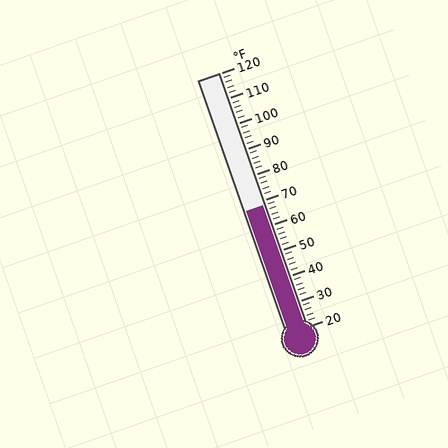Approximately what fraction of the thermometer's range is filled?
The thermometer is filled to approximately 50% of its range.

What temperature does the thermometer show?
The thermometer shows approximately 68°F.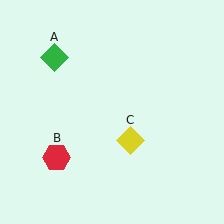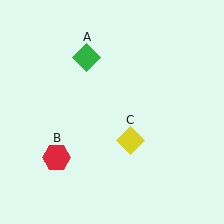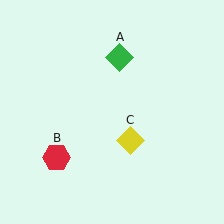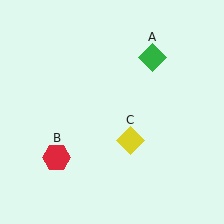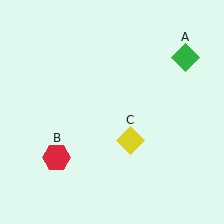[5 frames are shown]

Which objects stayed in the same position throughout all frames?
Red hexagon (object B) and yellow diamond (object C) remained stationary.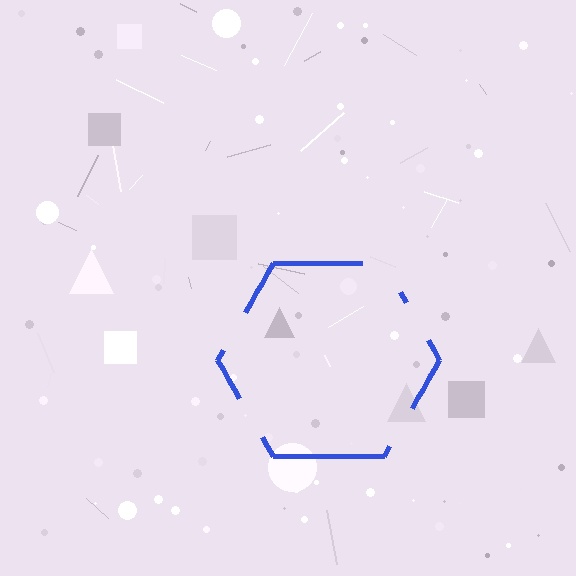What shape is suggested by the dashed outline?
The dashed outline suggests a hexagon.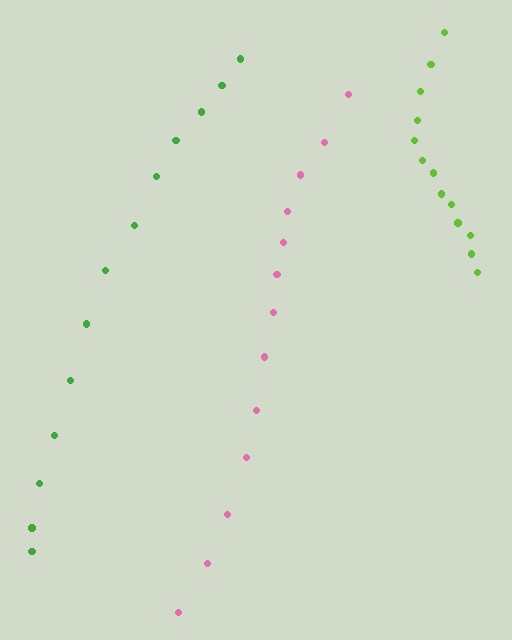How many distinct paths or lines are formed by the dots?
There are 3 distinct paths.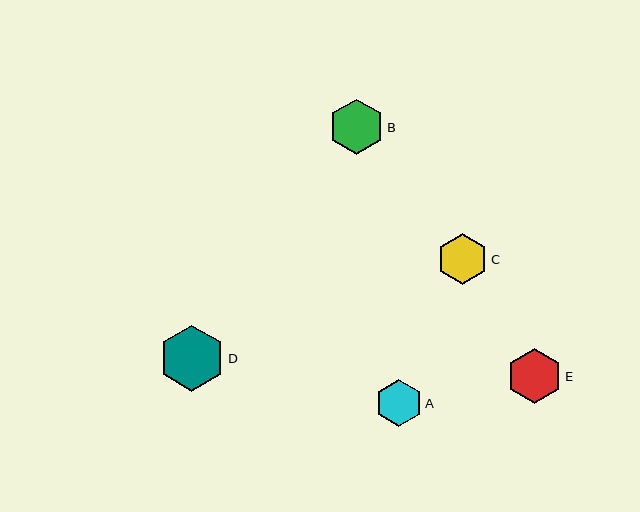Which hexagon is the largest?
Hexagon D is the largest with a size of approximately 66 pixels.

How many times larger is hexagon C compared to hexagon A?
Hexagon C is approximately 1.1 times the size of hexagon A.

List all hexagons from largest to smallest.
From largest to smallest: D, B, E, C, A.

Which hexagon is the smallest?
Hexagon A is the smallest with a size of approximately 46 pixels.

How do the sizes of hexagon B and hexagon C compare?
Hexagon B and hexagon C are approximately the same size.